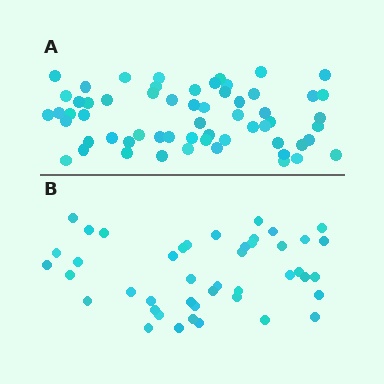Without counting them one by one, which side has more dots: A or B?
Region A (the top region) has more dots.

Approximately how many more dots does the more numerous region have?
Region A has approximately 15 more dots than region B.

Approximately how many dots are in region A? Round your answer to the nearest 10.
About 60 dots.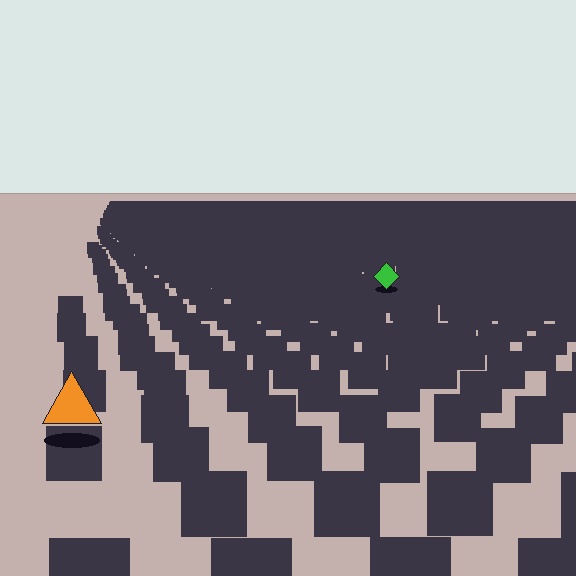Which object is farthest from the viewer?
The green diamond is farthest from the viewer. It appears smaller and the ground texture around it is denser.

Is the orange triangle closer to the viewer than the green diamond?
Yes. The orange triangle is closer — you can tell from the texture gradient: the ground texture is coarser near it.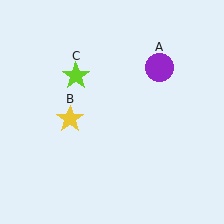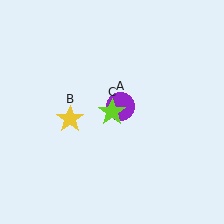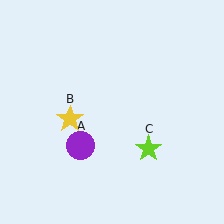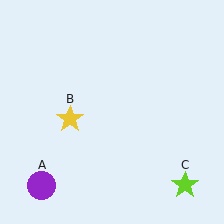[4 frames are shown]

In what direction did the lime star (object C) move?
The lime star (object C) moved down and to the right.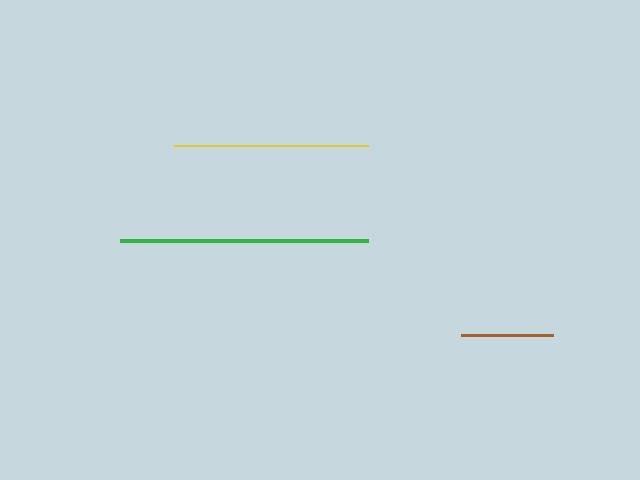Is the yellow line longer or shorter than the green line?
The green line is longer than the yellow line.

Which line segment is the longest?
The green line is the longest at approximately 248 pixels.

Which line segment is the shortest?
The brown line is the shortest at approximately 92 pixels.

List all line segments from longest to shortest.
From longest to shortest: green, yellow, brown.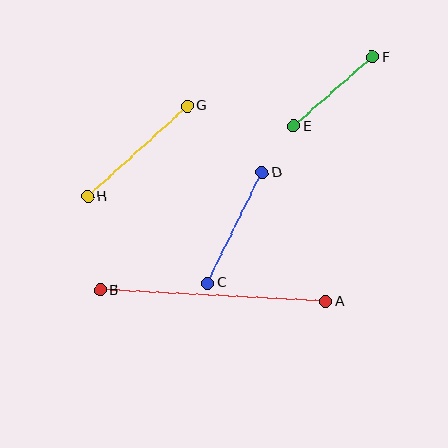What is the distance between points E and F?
The distance is approximately 105 pixels.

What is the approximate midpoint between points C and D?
The midpoint is at approximately (235, 228) pixels.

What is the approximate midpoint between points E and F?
The midpoint is at approximately (333, 92) pixels.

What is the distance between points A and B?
The distance is approximately 226 pixels.